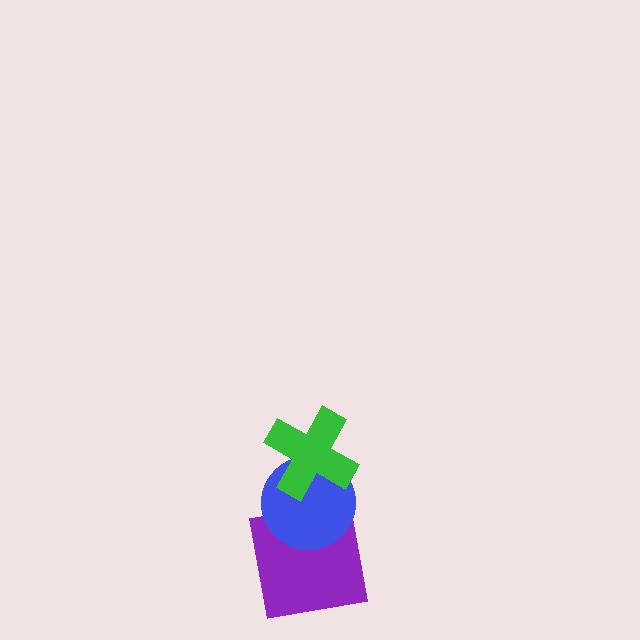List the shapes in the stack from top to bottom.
From top to bottom: the green cross, the blue circle, the purple square.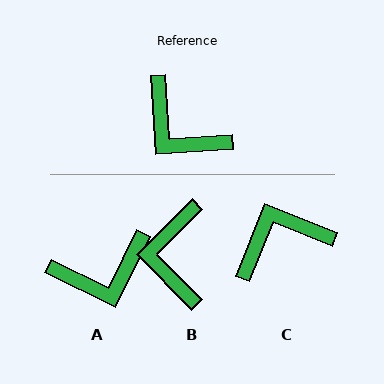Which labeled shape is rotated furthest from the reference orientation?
C, about 115 degrees away.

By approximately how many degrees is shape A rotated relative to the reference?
Approximately 60 degrees counter-clockwise.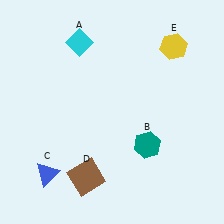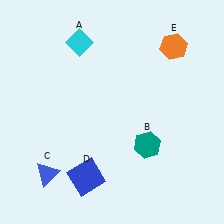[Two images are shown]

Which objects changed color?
D changed from brown to blue. E changed from yellow to orange.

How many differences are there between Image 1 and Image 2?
There are 2 differences between the two images.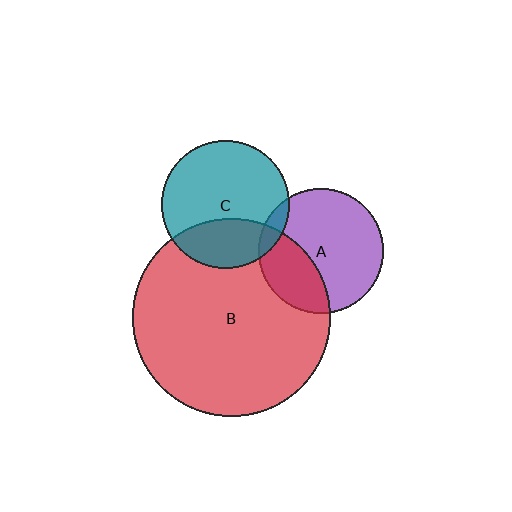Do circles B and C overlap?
Yes.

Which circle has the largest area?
Circle B (red).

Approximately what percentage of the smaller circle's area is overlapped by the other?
Approximately 30%.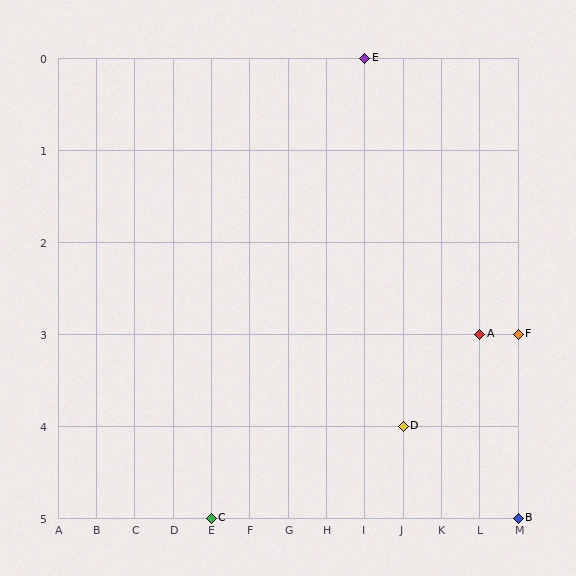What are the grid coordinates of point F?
Point F is at grid coordinates (M, 3).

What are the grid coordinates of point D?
Point D is at grid coordinates (J, 4).